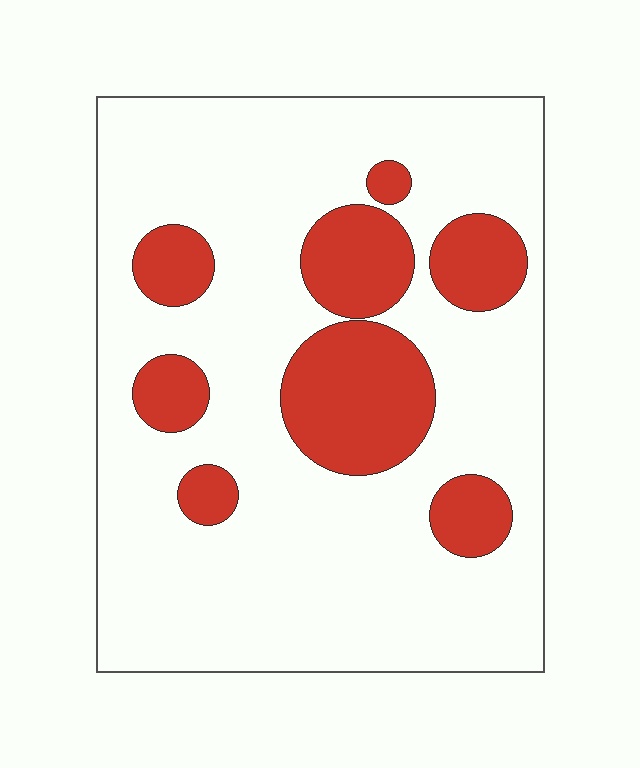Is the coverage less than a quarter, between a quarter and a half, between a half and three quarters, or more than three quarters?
Less than a quarter.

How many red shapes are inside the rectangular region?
8.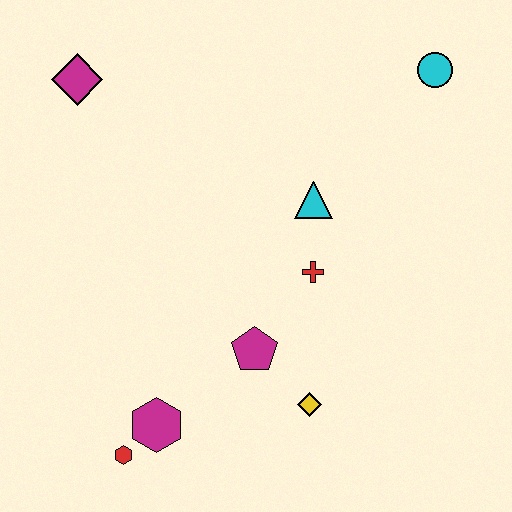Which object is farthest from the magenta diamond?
The yellow diamond is farthest from the magenta diamond.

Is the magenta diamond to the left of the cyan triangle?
Yes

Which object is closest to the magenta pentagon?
The yellow diamond is closest to the magenta pentagon.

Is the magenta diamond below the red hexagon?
No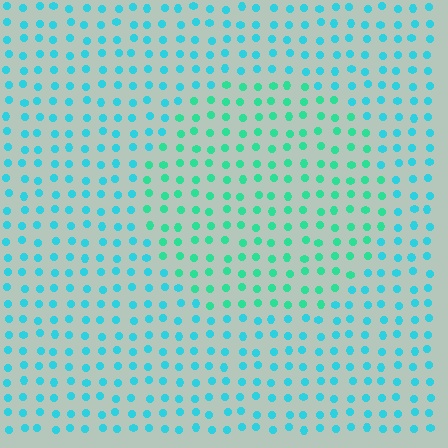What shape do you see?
I see a circle.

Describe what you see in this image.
The image is filled with small cyan elements in a uniform arrangement. A circle-shaped region is visible where the elements are tinted to a slightly different hue, forming a subtle color boundary.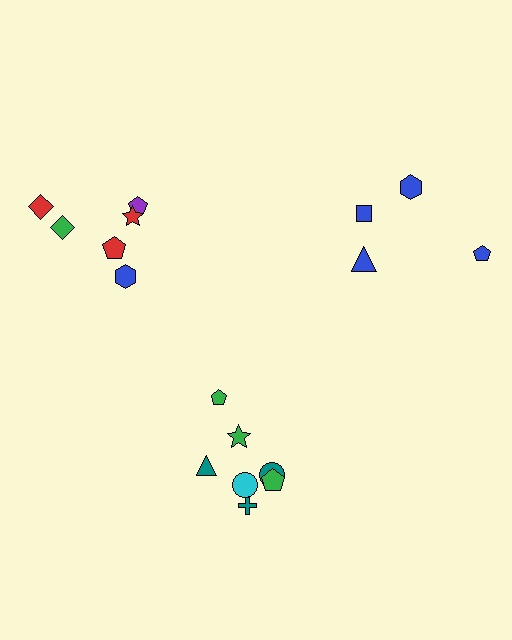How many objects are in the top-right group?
There are 4 objects.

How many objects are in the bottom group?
There are 7 objects.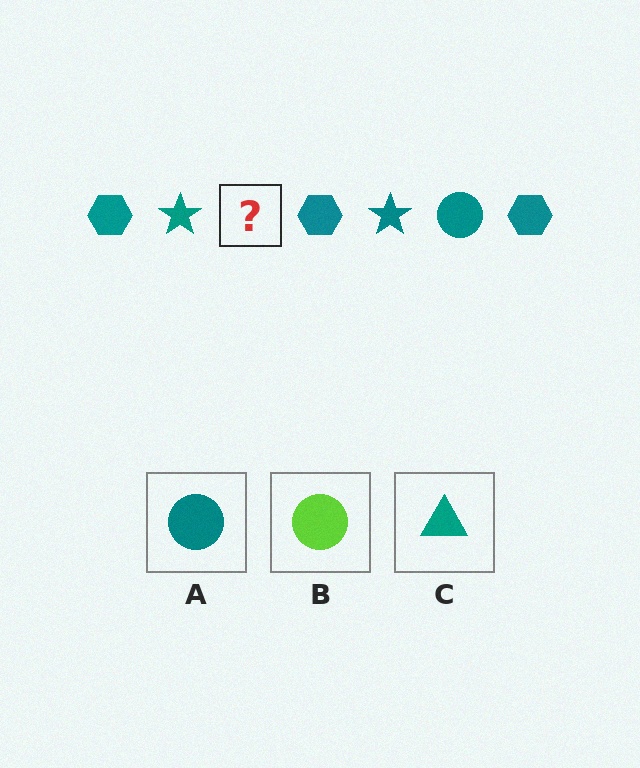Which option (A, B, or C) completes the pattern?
A.